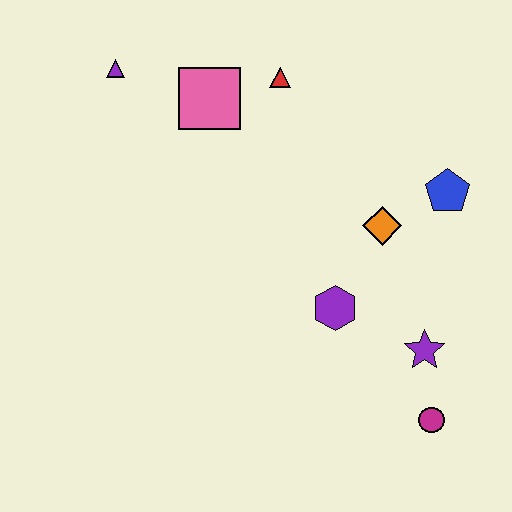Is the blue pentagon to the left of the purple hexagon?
No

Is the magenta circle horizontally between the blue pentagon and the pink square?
Yes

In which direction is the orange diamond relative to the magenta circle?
The orange diamond is above the magenta circle.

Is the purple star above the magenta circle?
Yes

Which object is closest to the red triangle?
The pink square is closest to the red triangle.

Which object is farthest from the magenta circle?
The purple triangle is farthest from the magenta circle.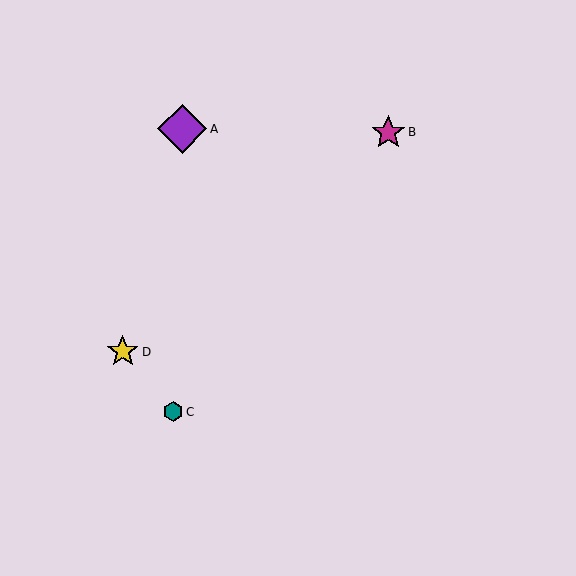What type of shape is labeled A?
Shape A is a purple diamond.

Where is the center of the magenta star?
The center of the magenta star is at (388, 132).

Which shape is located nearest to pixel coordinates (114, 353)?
The yellow star (labeled D) at (123, 352) is nearest to that location.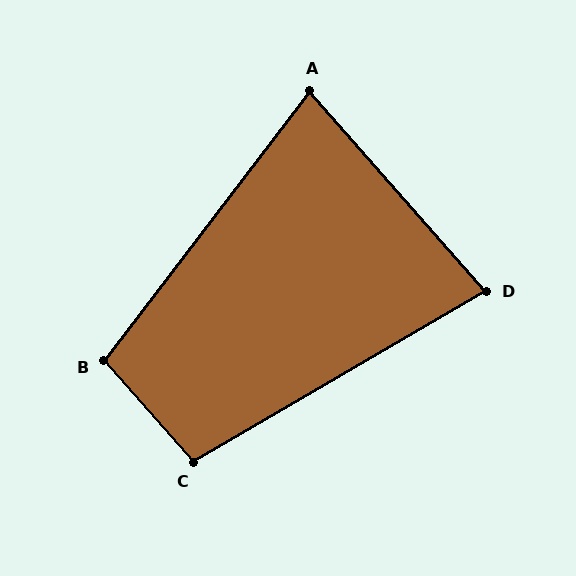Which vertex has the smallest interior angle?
A, at approximately 79 degrees.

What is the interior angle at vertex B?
Approximately 101 degrees (obtuse).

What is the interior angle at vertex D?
Approximately 79 degrees (acute).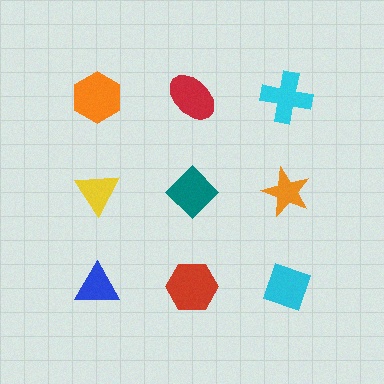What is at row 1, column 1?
An orange hexagon.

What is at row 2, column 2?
A teal diamond.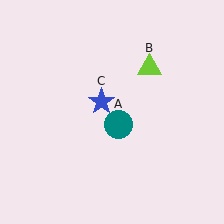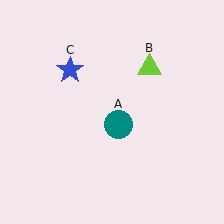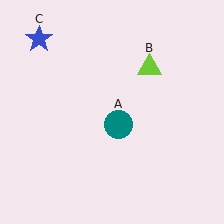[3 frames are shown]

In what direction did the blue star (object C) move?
The blue star (object C) moved up and to the left.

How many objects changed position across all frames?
1 object changed position: blue star (object C).